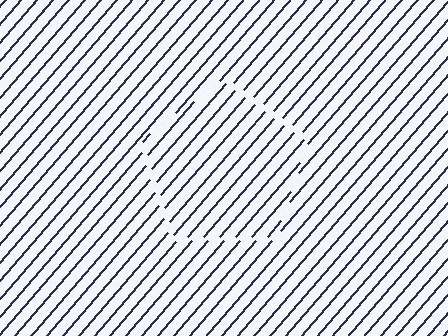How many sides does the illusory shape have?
5 sides — the line-ends trace a pentagon.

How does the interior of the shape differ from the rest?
The interior of the shape contains the same grating, shifted by half a period — the contour is defined by the phase discontinuity where line-ends from the inner and outer gratings abut.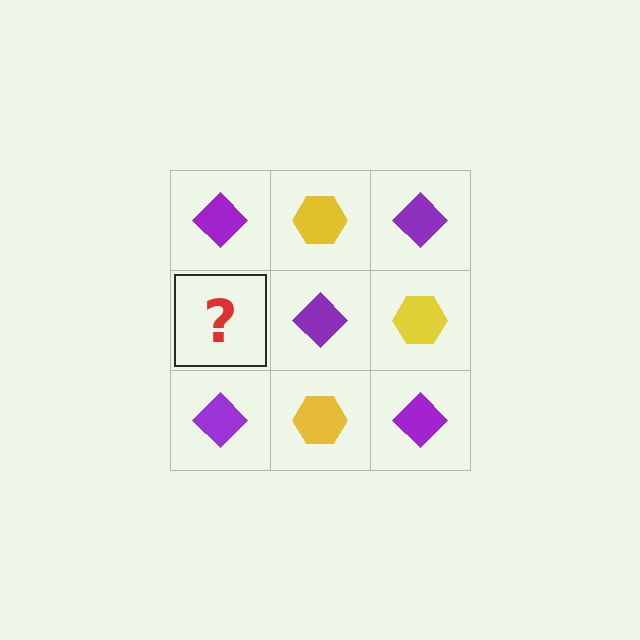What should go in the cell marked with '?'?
The missing cell should contain a yellow hexagon.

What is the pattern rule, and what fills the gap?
The rule is that it alternates purple diamond and yellow hexagon in a checkerboard pattern. The gap should be filled with a yellow hexagon.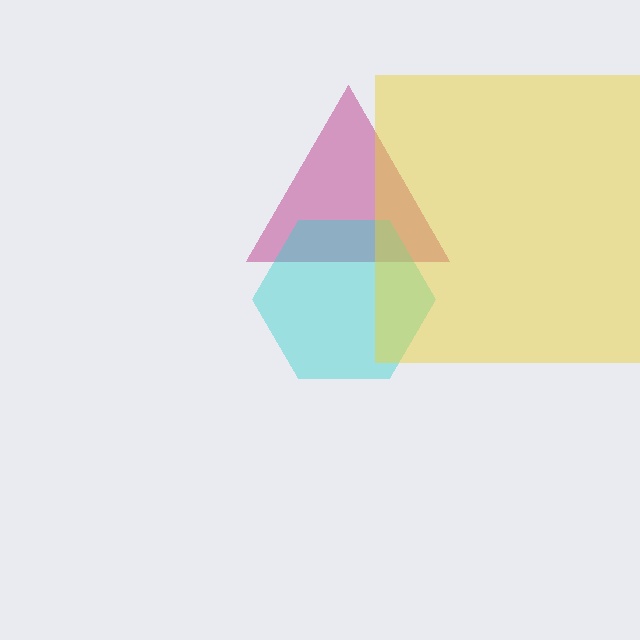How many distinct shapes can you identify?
There are 3 distinct shapes: a magenta triangle, a cyan hexagon, a yellow square.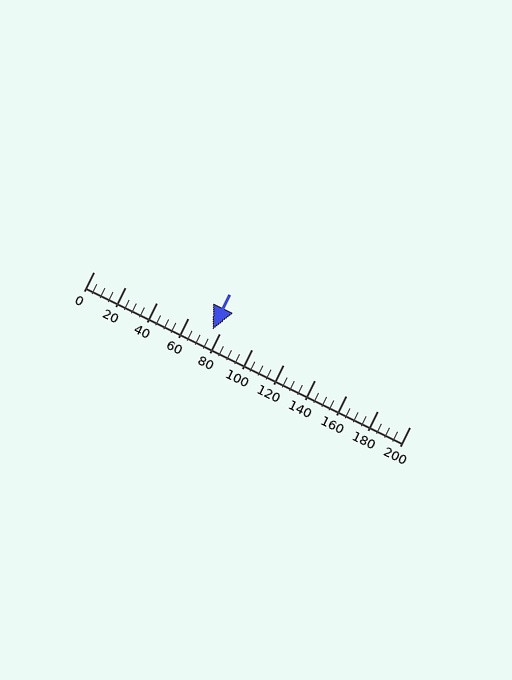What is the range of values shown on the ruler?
The ruler shows values from 0 to 200.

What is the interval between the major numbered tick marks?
The major tick marks are spaced 20 units apart.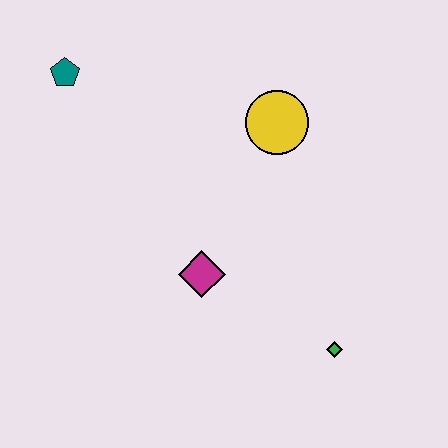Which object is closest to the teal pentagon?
The yellow circle is closest to the teal pentagon.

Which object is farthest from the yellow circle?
The green diamond is farthest from the yellow circle.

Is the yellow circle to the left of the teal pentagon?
No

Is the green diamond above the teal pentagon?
No